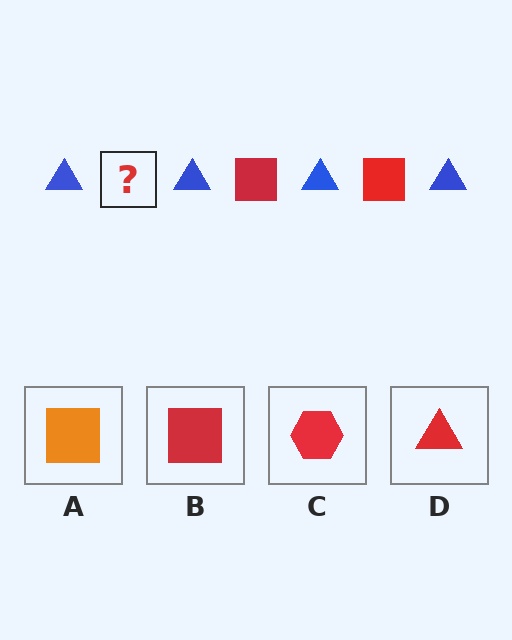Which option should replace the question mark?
Option B.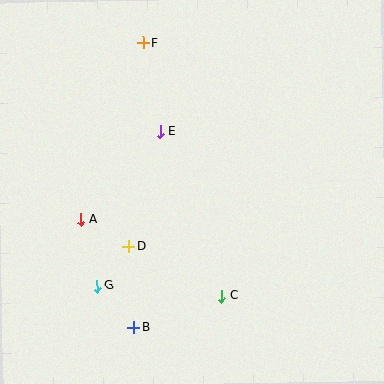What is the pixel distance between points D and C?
The distance between D and C is 105 pixels.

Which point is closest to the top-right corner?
Point F is closest to the top-right corner.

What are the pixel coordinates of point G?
Point G is at (97, 286).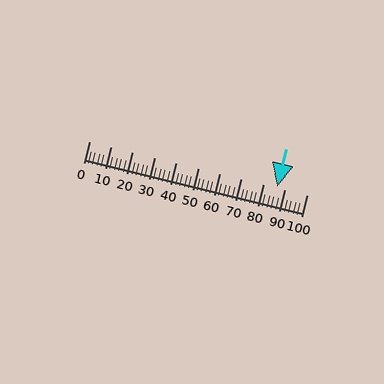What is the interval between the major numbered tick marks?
The major tick marks are spaced 10 units apart.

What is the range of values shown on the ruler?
The ruler shows values from 0 to 100.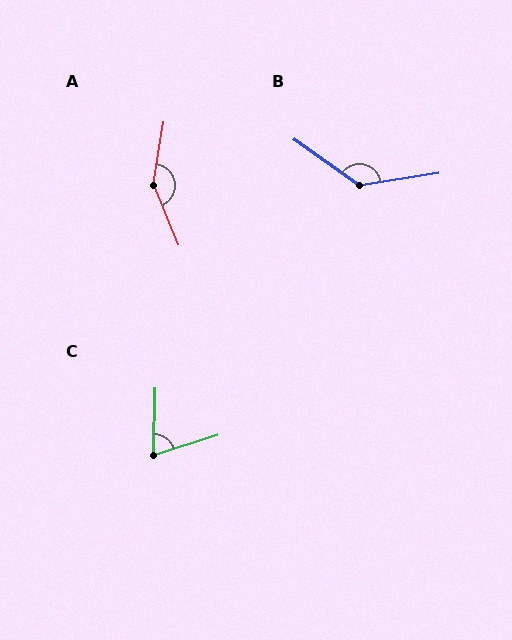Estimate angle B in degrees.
Approximately 136 degrees.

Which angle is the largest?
A, at approximately 149 degrees.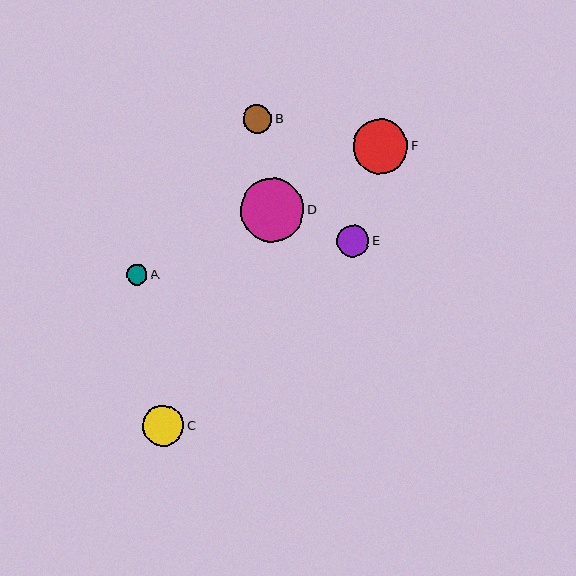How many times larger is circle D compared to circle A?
Circle D is approximately 3.1 times the size of circle A.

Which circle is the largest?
Circle D is the largest with a size of approximately 64 pixels.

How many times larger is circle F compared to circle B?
Circle F is approximately 1.9 times the size of circle B.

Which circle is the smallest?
Circle A is the smallest with a size of approximately 21 pixels.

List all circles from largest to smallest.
From largest to smallest: D, F, C, E, B, A.